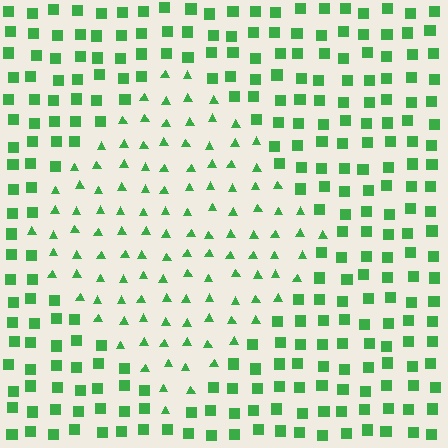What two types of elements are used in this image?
The image uses triangles inside the diamond region and squares outside it.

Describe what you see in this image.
The image is filled with small green elements arranged in a uniform grid. A diamond-shaped region contains triangles, while the surrounding area contains squares. The boundary is defined purely by the change in element shape.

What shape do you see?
I see a diamond.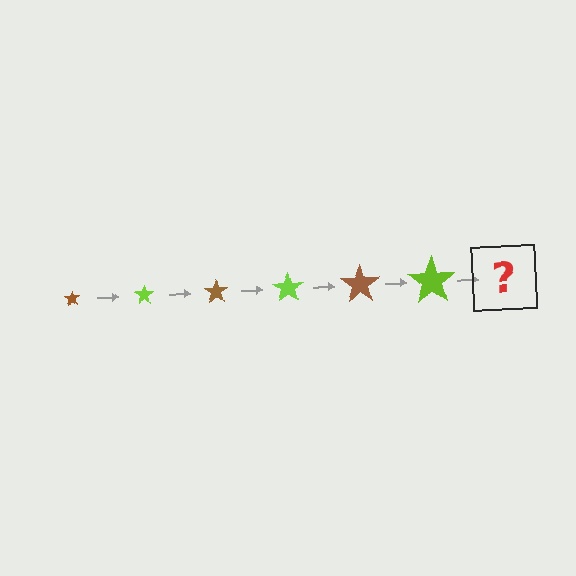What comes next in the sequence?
The next element should be a brown star, larger than the previous one.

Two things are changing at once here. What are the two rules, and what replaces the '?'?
The two rules are that the star grows larger each step and the color cycles through brown and lime. The '?' should be a brown star, larger than the previous one.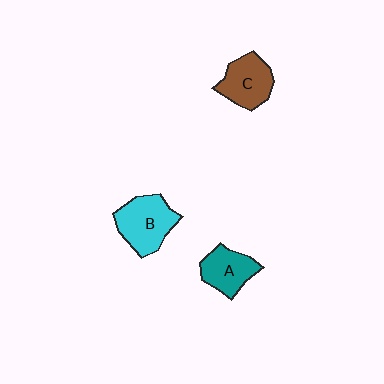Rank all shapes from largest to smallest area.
From largest to smallest: B (cyan), C (brown), A (teal).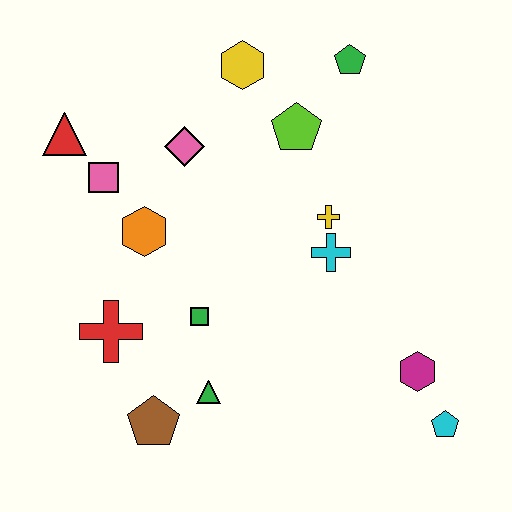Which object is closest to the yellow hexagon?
The lime pentagon is closest to the yellow hexagon.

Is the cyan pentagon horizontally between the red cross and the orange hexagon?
No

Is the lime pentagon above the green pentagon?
No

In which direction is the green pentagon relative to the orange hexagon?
The green pentagon is to the right of the orange hexagon.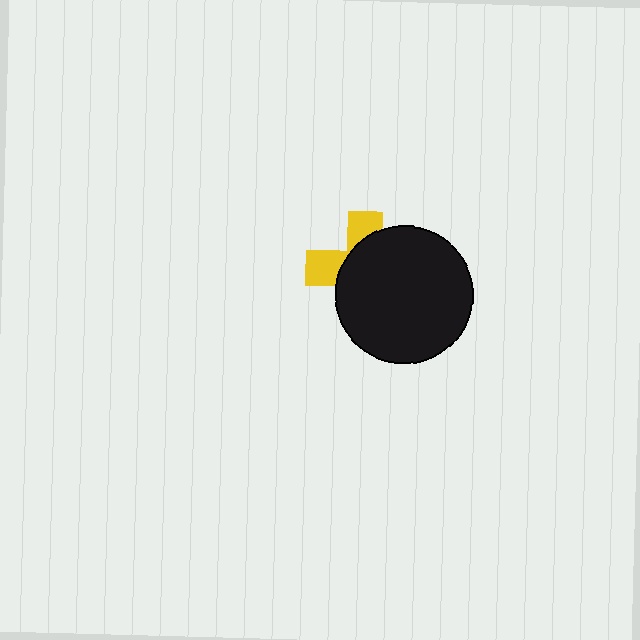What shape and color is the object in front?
The object in front is a black circle.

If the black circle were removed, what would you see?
You would see the complete yellow cross.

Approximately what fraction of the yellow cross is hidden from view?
Roughly 67% of the yellow cross is hidden behind the black circle.